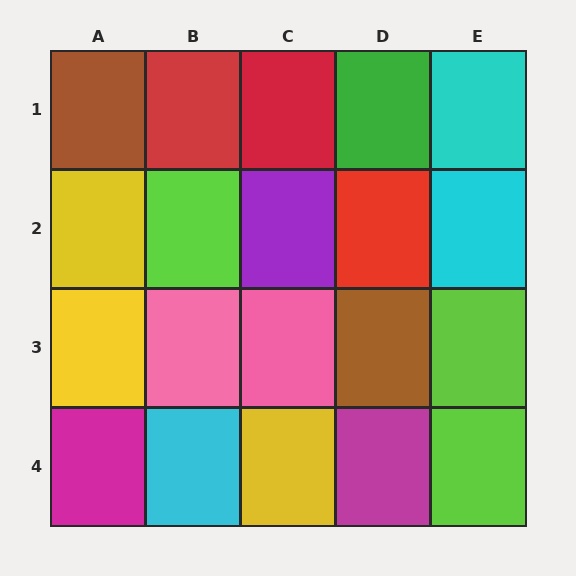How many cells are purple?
1 cell is purple.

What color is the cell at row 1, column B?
Red.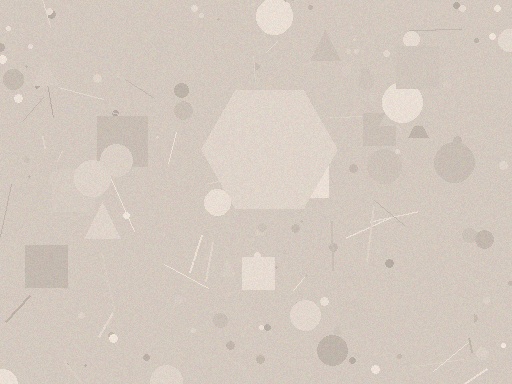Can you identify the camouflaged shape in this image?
The camouflaged shape is a hexagon.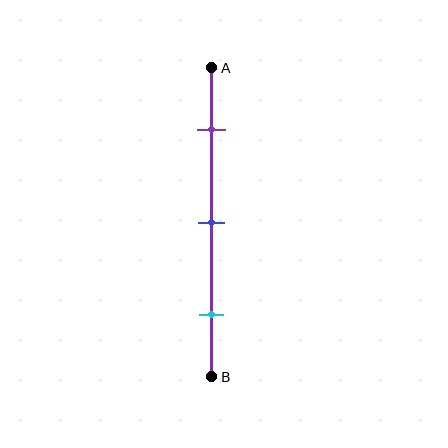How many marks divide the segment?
There are 3 marks dividing the segment.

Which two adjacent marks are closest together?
The purple and blue marks are the closest adjacent pair.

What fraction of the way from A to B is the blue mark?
The blue mark is approximately 50% (0.5) of the way from A to B.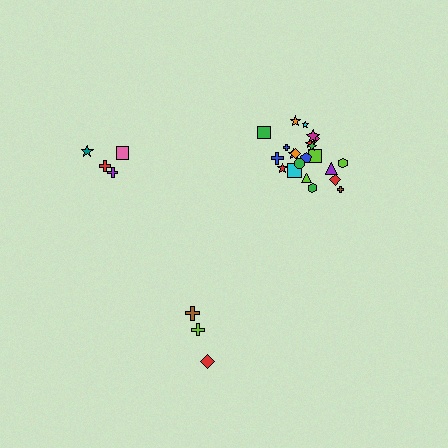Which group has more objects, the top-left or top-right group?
The top-right group.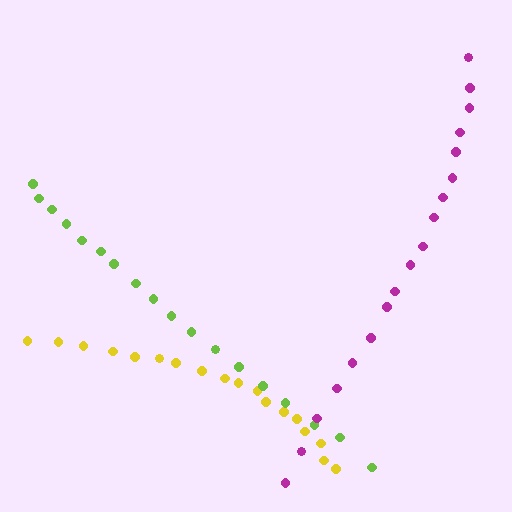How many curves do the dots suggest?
There are 3 distinct paths.